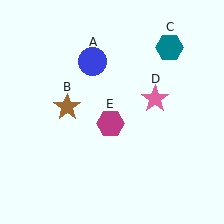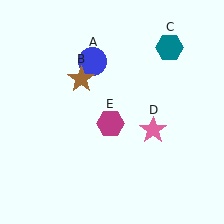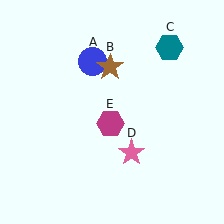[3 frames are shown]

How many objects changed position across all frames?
2 objects changed position: brown star (object B), pink star (object D).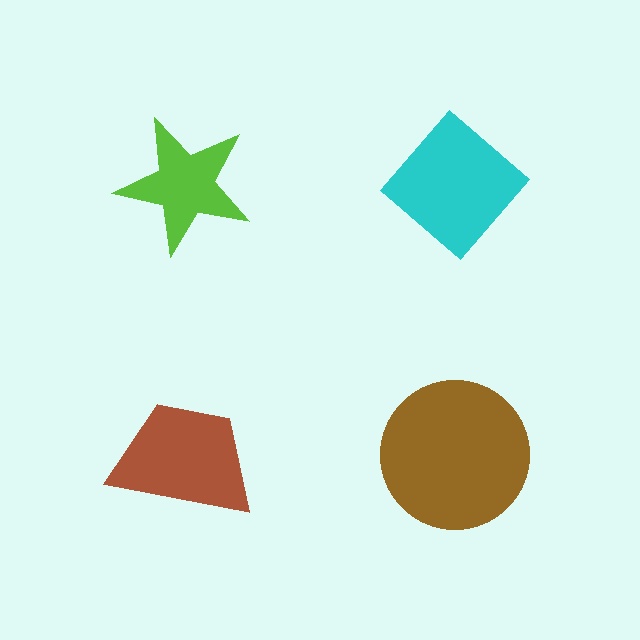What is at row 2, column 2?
A brown circle.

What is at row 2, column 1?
A brown trapezoid.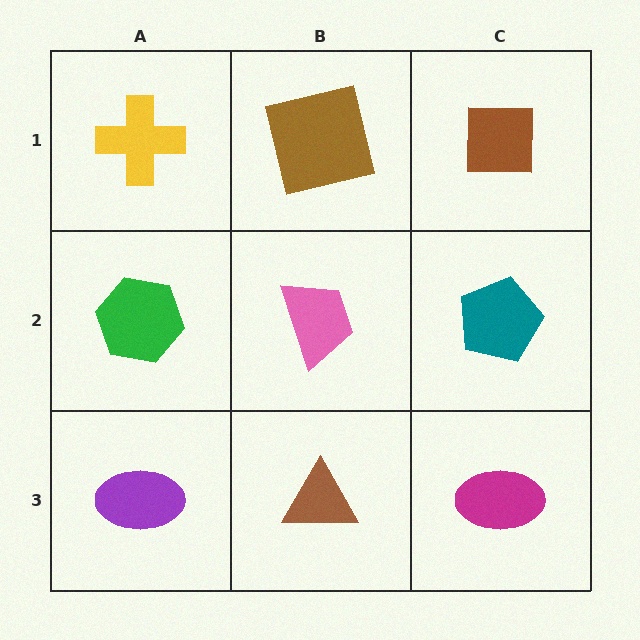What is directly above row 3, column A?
A green hexagon.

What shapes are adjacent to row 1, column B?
A pink trapezoid (row 2, column B), a yellow cross (row 1, column A), a brown square (row 1, column C).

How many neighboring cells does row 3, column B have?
3.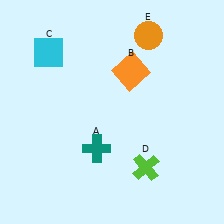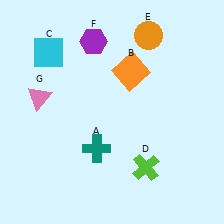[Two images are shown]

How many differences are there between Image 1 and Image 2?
There are 2 differences between the two images.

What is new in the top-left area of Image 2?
A purple hexagon (F) was added in the top-left area of Image 2.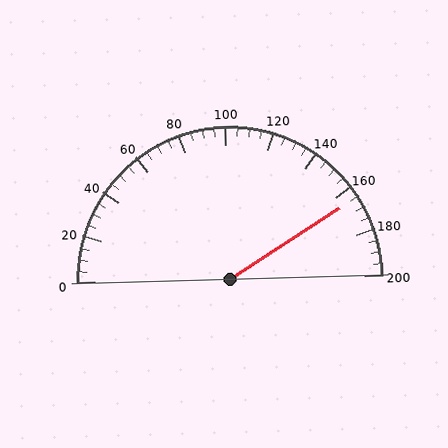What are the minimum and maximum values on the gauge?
The gauge ranges from 0 to 200.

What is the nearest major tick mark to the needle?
The nearest major tick mark is 160.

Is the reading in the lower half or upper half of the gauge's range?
The reading is in the upper half of the range (0 to 200).